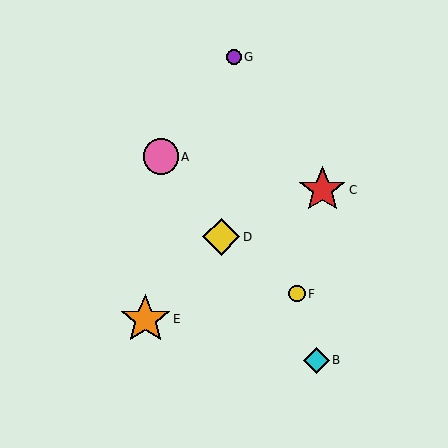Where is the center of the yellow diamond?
The center of the yellow diamond is at (221, 237).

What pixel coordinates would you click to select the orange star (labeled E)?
Click at (145, 319) to select the orange star E.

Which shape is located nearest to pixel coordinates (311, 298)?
The yellow circle (labeled F) at (297, 294) is nearest to that location.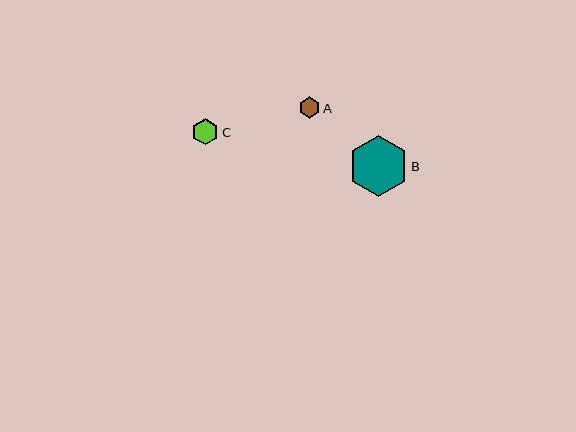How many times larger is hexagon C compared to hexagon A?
Hexagon C is approximately 1.2 times the size of hexagon A.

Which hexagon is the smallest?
Hexagon A is the smallest with a size of approximately 21 pixels.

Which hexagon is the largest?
Hexagon B is the largest with a size of approximately 60 pixels.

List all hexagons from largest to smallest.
From largest to smallest: B, C, A.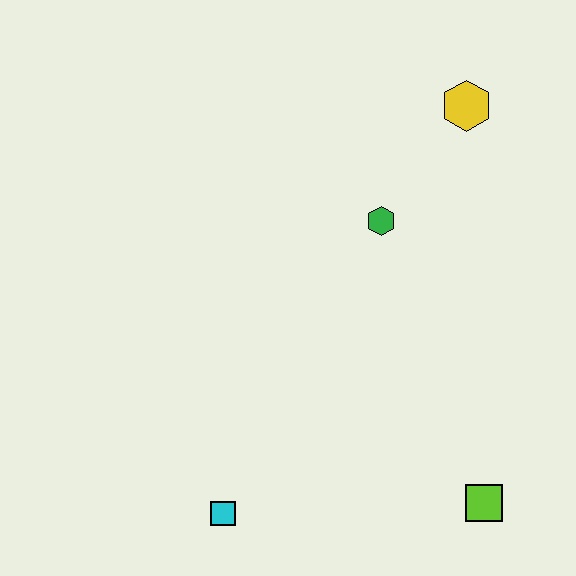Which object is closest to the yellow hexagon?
The green hexagon is closest to the yellow hexagon.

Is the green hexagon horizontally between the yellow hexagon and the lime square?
No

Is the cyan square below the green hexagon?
Yes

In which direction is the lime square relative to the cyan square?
The lime square is to the right of the cyan square.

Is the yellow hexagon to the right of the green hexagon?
Yes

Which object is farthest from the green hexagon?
The cyan square is farthest from the green hexagon.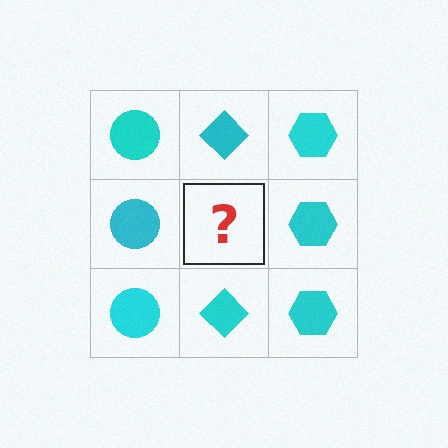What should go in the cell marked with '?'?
The missing cell should contain a cyan diamond.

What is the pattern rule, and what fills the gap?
The rule is that each column has a consistent shape. The gap should be filled with a cyan diamond.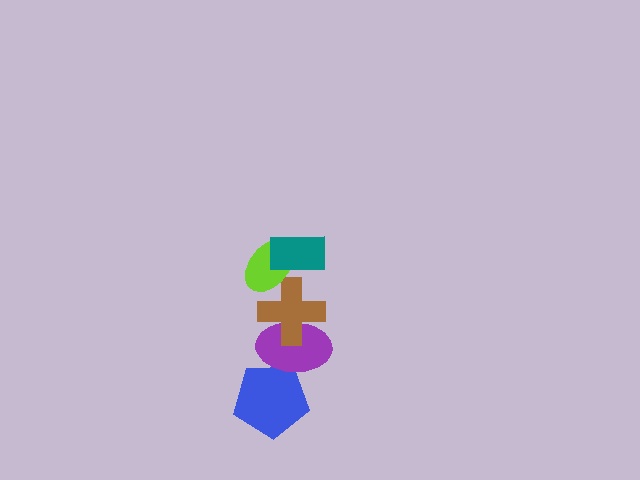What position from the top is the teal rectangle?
The teal rectangle is 1st from the top.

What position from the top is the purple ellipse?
The purple ellipse is 4th from the top.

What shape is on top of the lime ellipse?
The teal rectangle is on top of the lime ellipse.